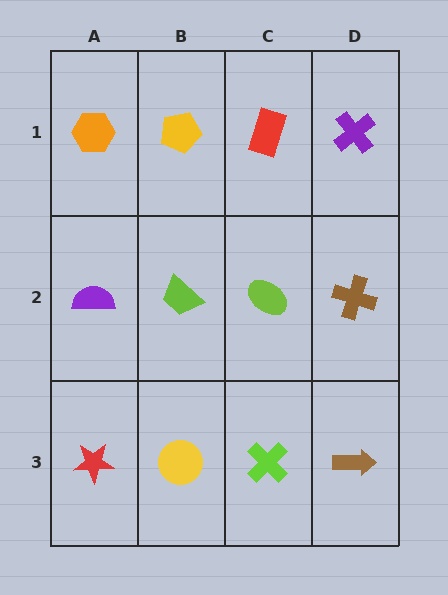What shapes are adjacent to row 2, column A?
An orange hexagon (row 1, column A), a red star (row 3, column A), a lime trapezoid (row 2, column B).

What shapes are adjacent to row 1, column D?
A brown cross (row 2, column D), a red rectangle (row 1, column C).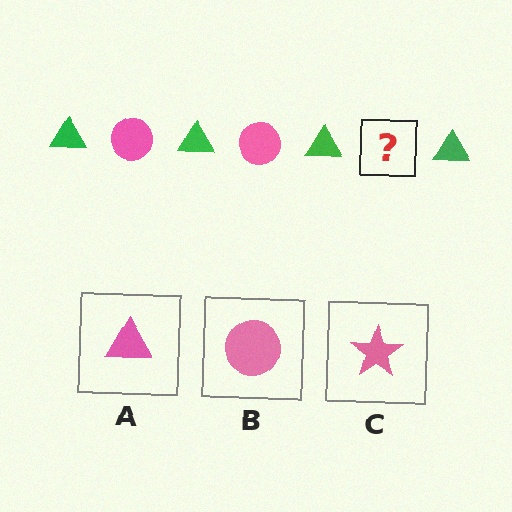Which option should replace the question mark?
Option B.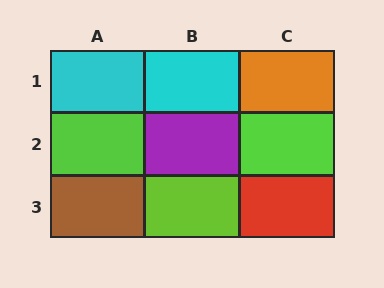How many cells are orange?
1 cell is orange.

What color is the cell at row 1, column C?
Orange.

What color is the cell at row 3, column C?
Red.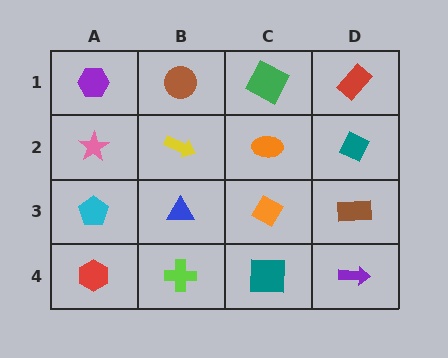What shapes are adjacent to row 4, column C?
An orange diamond (row 3, column C), a lime cross (row 4, column B), a purple arrow (row 4, column D).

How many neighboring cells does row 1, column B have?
3.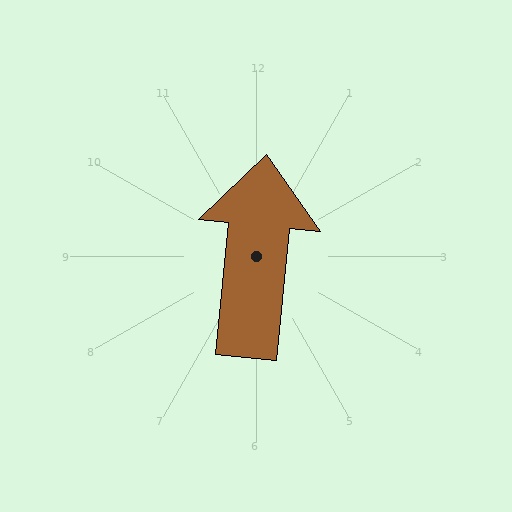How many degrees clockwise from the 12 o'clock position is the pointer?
Approximately 6 degrees.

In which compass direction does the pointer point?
North.